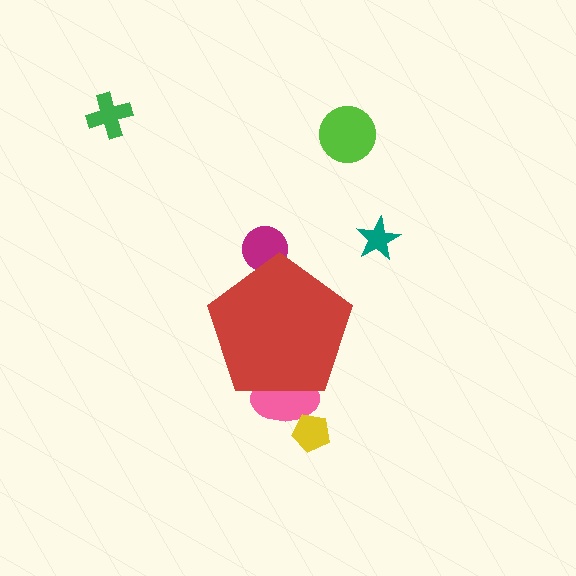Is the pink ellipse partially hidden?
Yes, the pink ellipse is partially hidden behind the red pentagon.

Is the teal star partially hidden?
No, the teal star is fully visible.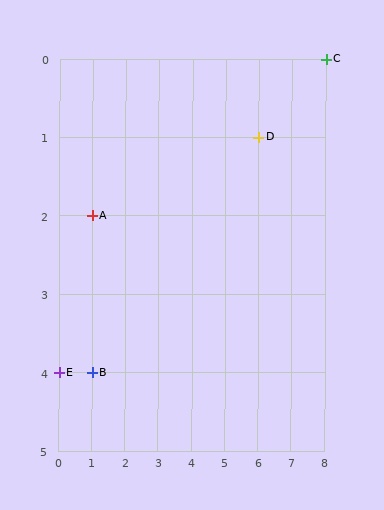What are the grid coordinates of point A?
Point A is at grid coordinates (1, 2).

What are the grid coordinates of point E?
Point E is at grid coordinates (0, 4).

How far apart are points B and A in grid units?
Points B and A are 2 rows apart.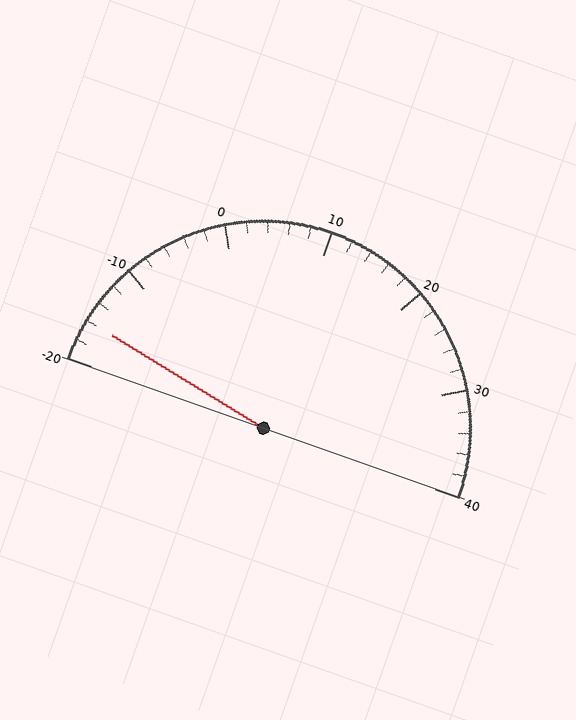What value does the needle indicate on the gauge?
The needle indicates approximately -16.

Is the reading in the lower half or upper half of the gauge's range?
The reading is in the lower half of the range (-20 to 40).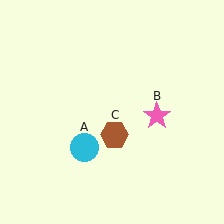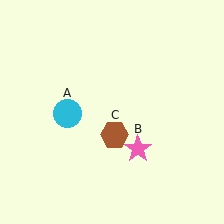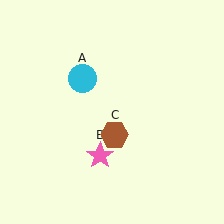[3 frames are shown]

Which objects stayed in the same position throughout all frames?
Brown hexagon (object C) remained stationary.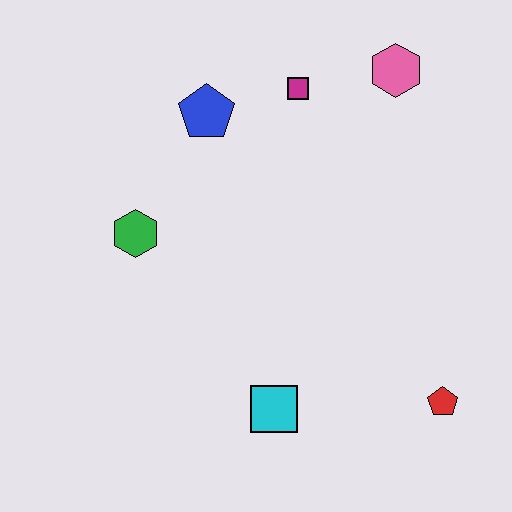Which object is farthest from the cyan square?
The pink hexagon is farthest from the cyan square.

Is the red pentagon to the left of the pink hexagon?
No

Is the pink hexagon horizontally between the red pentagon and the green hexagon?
Yes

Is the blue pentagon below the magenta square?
Yes